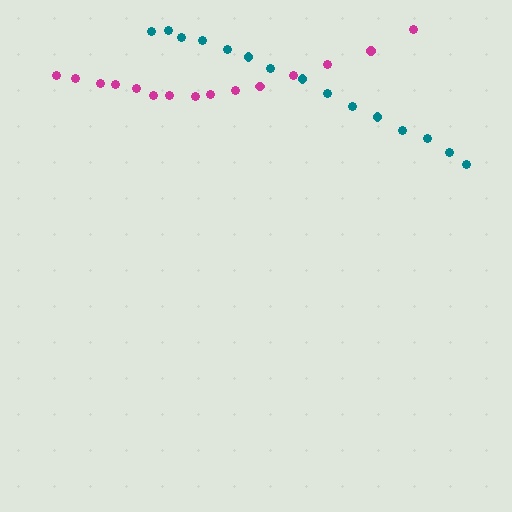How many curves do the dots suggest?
There are 2 distinct paths.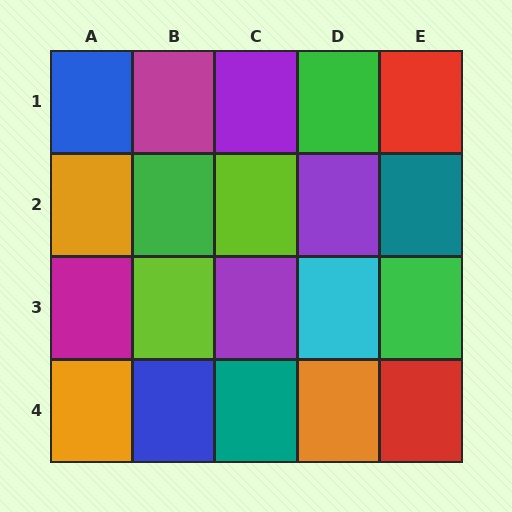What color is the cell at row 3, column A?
Magenta.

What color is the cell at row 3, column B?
Lime.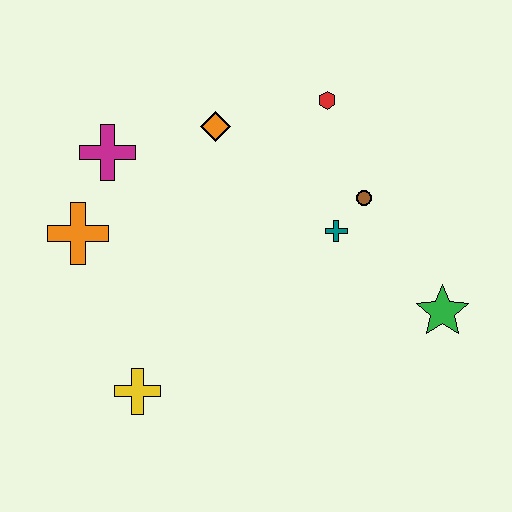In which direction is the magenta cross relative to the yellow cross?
The magenta cross is above the yellow cross.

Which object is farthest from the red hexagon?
The yellow cross is farthest from the red hexagon.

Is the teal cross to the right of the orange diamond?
Yes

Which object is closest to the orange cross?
The magenta cross is closest to the orange cross.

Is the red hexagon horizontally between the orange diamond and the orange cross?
No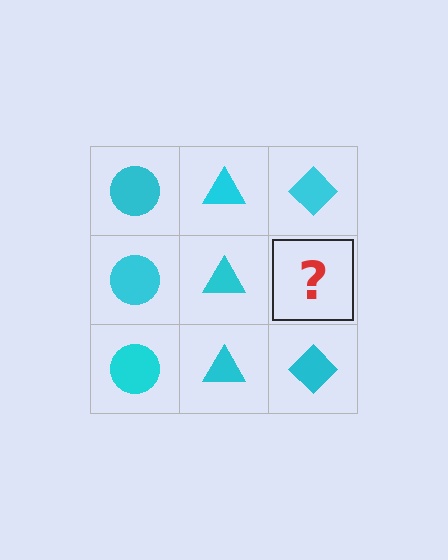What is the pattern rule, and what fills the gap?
The rule is that each column has a consistent shape. The gap should be filled with a cyan diamond.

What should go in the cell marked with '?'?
The missing cell should contain a cyan diamond.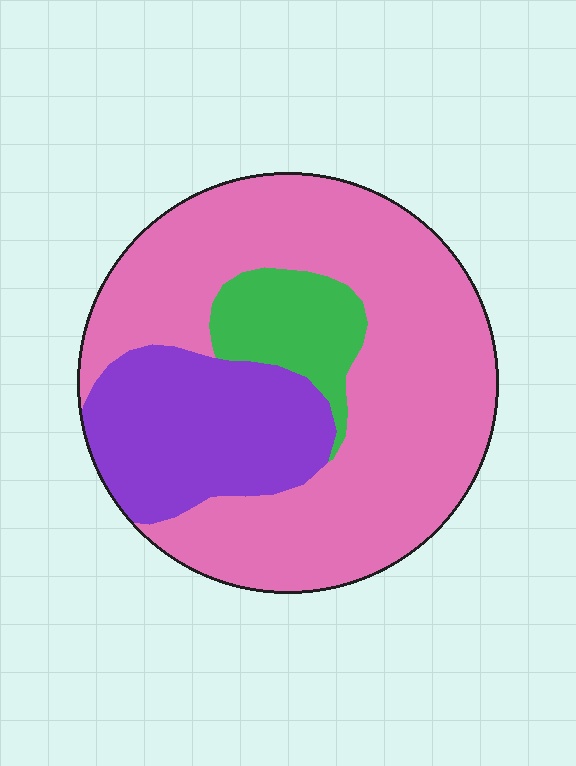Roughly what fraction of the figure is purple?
Purple covers about 25% of the figure.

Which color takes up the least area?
Green, at roughly 10%.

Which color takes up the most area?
Pink, at roughly 65%.